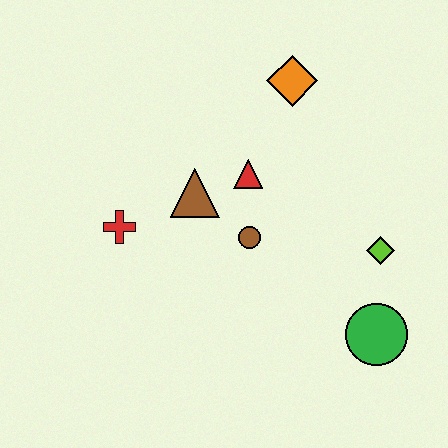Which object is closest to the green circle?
The lime diamond is closest to the green circle.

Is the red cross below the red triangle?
Yes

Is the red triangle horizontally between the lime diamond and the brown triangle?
Yes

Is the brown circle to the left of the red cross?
No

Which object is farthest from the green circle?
The red cross is farthest from the green circle.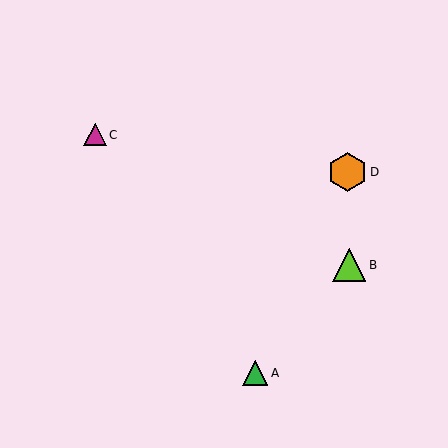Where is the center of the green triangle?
The center of the green triangle is at (255, 373).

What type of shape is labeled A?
Shape A is a green triangle.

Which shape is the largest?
The orange hexagon (labeled D) is the largest.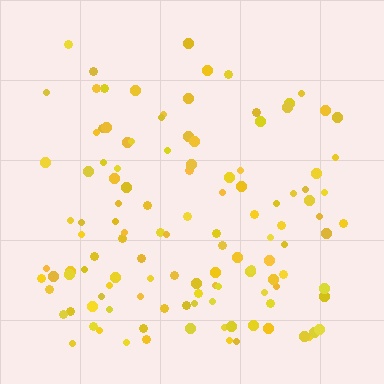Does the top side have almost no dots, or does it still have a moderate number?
Still a moderate number, just noticeably fewer than the bottom.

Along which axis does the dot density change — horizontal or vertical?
Vertical.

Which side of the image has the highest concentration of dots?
The bottom.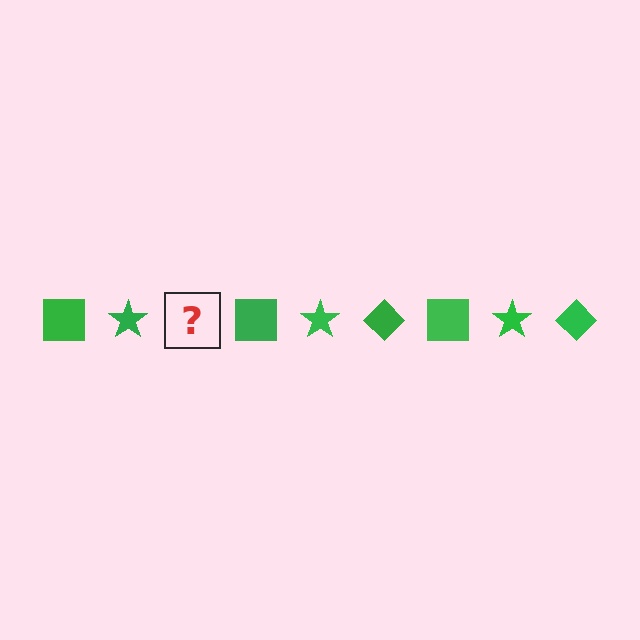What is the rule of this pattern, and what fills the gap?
The rule is that the pattern cycles through square, star, diamond shapes in green. The gap should be filled with a green diamond.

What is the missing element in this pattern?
The missing element is a green diamond.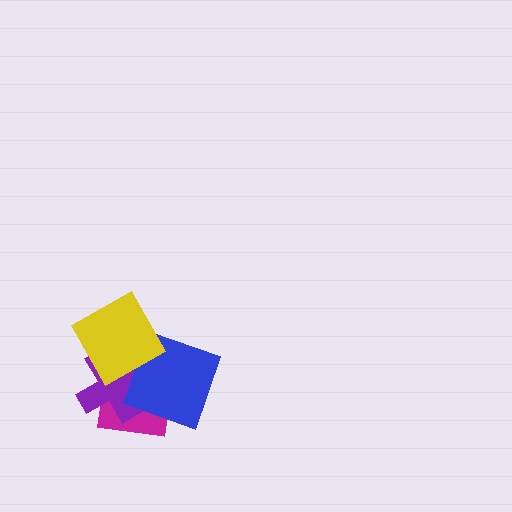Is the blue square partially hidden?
No, no other shape covers it.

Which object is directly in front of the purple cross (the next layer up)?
The blue square is directly in front of the purple cross.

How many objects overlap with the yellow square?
2 objects overlap with the yellow square.